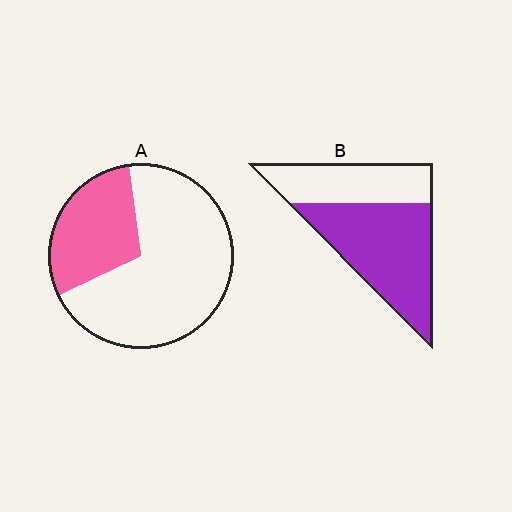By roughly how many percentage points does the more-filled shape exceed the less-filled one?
By roughly 30 percentage points (B over A).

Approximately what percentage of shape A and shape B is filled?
A is approximately 30% and B is approximately 60%.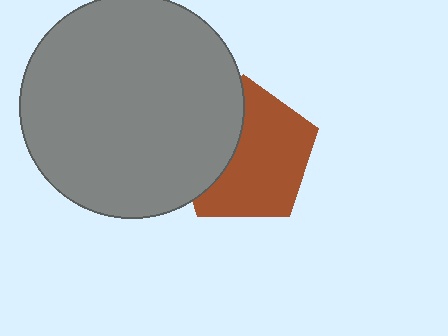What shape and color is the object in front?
The object in front is a gray circle.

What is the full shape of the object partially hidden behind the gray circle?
The partially hidden object is a brown pentagon.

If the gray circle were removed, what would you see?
You would see the complete brown pentagon.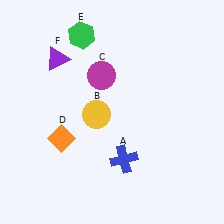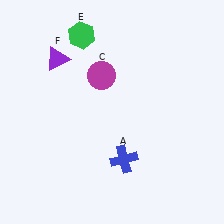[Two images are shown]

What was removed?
The yellow circle (B), the orange diamond (D) were removed in Image 2.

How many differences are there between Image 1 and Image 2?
There are 2 differences between the two images.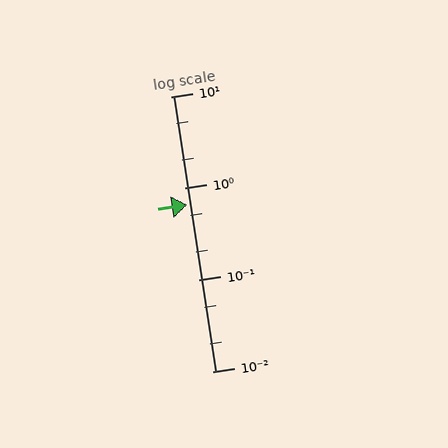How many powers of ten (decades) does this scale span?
The scale spans 3 decades, from 0.01 to 10.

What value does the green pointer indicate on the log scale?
The pointer indicates approximately 0.66.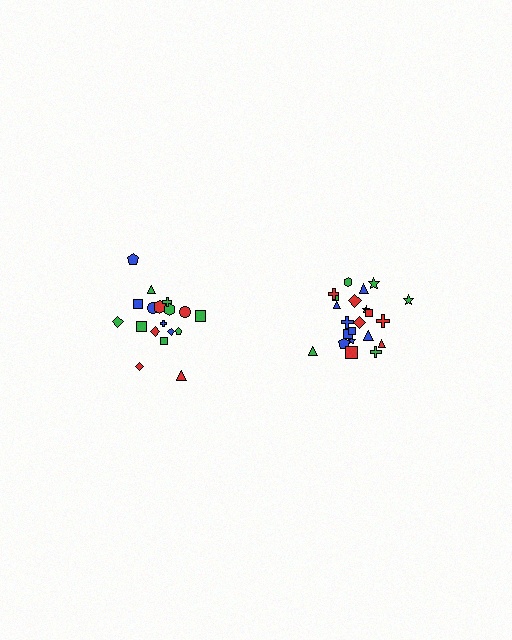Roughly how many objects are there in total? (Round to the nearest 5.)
Roughly 40 objects in total.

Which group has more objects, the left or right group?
The right group.